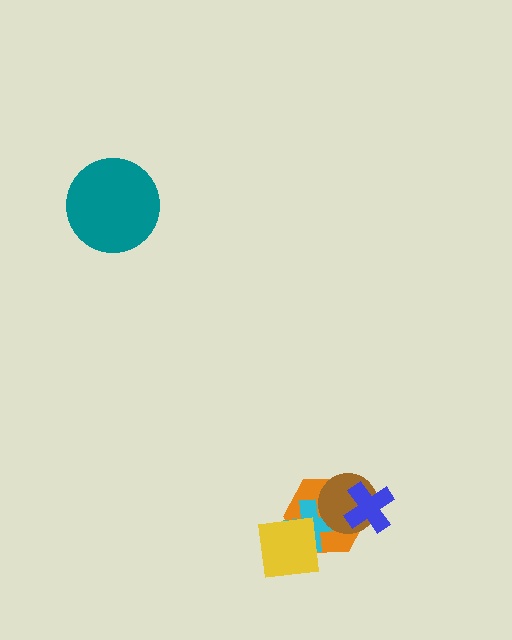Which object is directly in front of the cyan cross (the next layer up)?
The yellow square is directly in front of the cyan cross.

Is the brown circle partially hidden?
Yes, it is partially covered by another shape.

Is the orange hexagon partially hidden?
Yes, it is partially covered by another shape.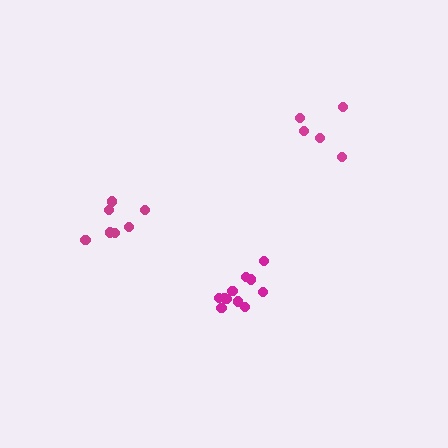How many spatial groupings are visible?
There are 3 spatial groupings.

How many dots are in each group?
Group 1: 11 dots, Group 2: 7 dots, Group 3: 5 dots (23 total).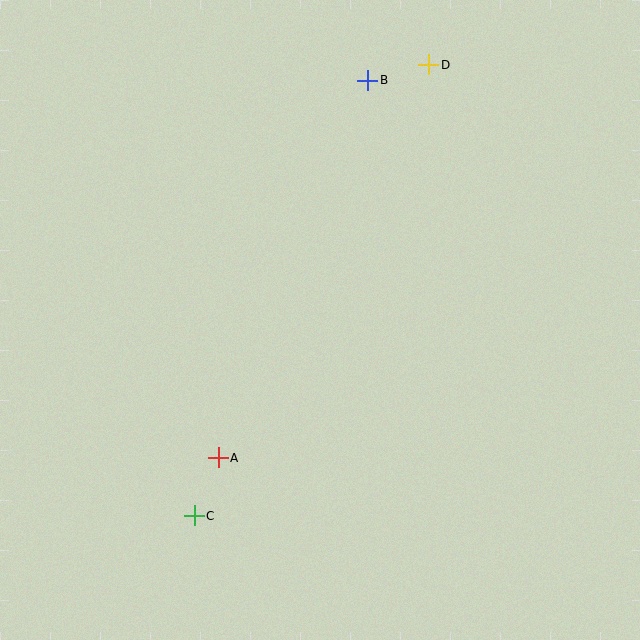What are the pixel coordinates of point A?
Point A is at (218, 458).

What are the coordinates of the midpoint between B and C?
The midpoint between B and C is at (281, 298).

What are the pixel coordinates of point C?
Point C is at (194, 516).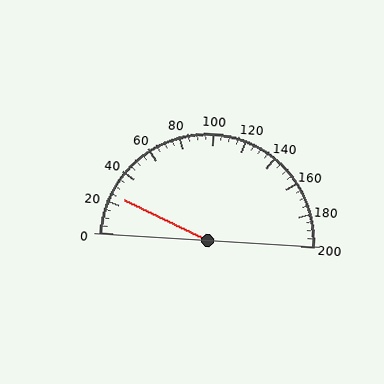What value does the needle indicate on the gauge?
The needle indicates approximately 25.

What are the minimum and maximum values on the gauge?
The gauge ranges from 0 to 200.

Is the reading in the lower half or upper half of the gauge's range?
The reading is in the lower half of the range (0 to 200).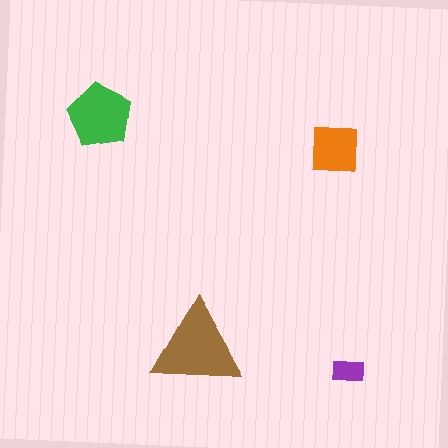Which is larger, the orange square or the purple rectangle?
The orange square.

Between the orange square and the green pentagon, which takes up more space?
The green pentagon.